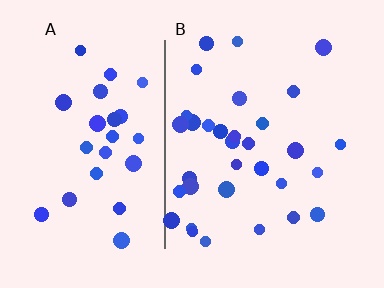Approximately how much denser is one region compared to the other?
Approximately 1.2× — region B over region A.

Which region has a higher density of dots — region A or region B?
B (the right).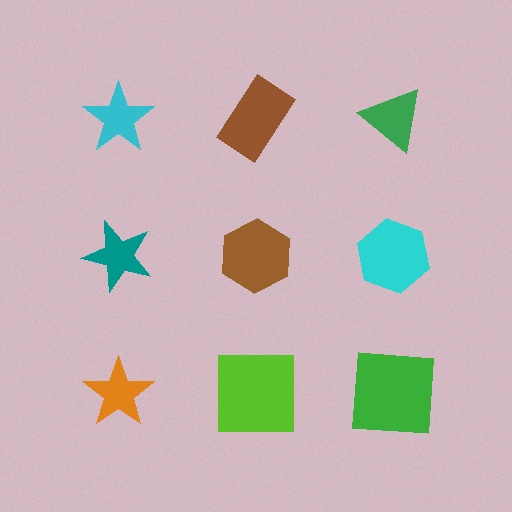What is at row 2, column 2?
A brown hexagon.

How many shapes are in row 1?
3 shapes.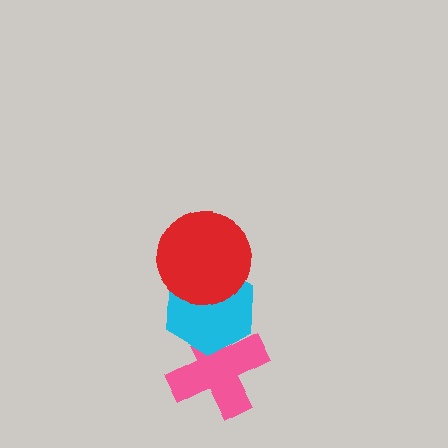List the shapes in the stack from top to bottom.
From top to bottom: the red circle, the cyan hexagon, the pink cross.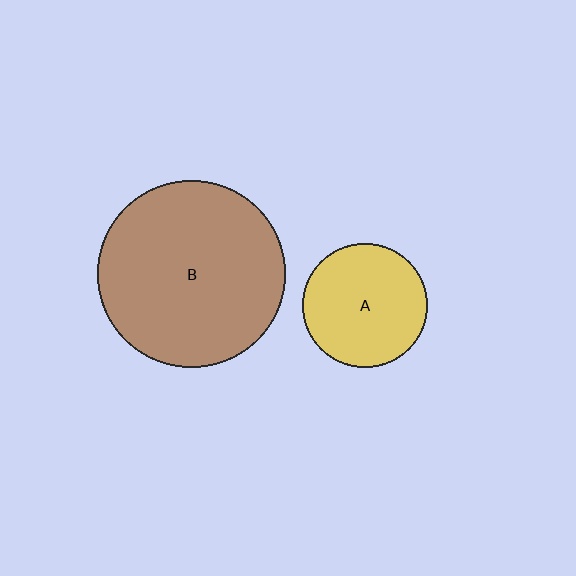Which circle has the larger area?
Circle B (brown).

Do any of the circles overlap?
No, none of the circles overlap.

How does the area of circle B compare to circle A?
Approximately 2.3 times.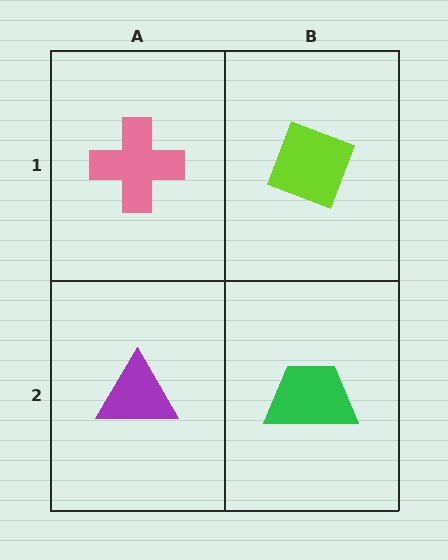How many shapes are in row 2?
2 shapes.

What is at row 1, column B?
A lime diamond.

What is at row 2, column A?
A purple triangle.